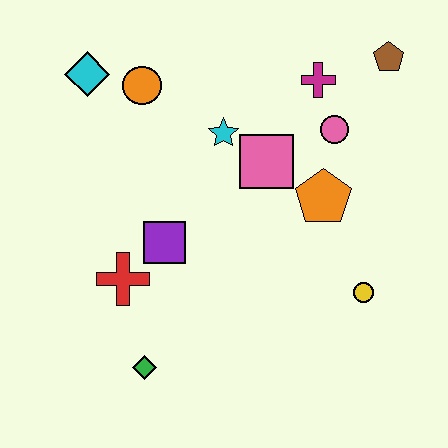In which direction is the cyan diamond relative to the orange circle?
The cyan diamond is to the left of the orange circle.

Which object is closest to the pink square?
The cyan star is closest to the pink square.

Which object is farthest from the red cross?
The brown pentagon is farthest from the red cross.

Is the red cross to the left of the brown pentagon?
Yes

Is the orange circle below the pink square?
No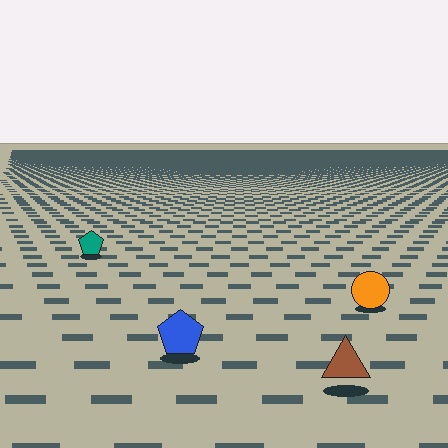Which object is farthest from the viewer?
The teal pentagon is farthest from the viewer. It appears smaller and the ground texture around it is denser.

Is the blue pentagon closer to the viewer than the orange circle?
Yes. The blue pentagon is closer — you can tell from the texture gradient: the ground texture is coarser near it.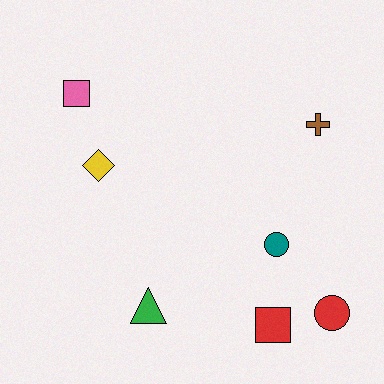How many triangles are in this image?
There is 1 triangle.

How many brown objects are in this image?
There is 1 brown object.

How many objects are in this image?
There are 7 objects.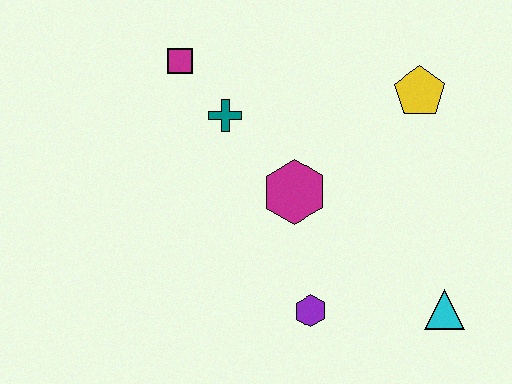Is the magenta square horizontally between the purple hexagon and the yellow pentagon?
No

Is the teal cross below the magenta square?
Yes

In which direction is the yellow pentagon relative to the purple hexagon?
The yellow pentagon is above the purple hexagon.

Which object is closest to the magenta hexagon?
The teal cross is closest to the magenta hexagon.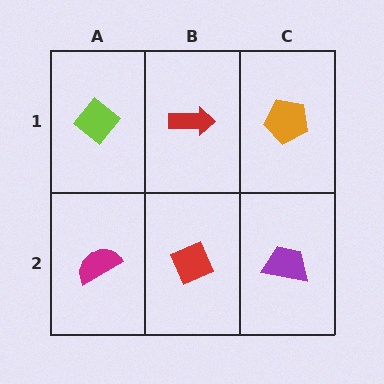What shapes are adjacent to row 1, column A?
A magenta semicircle (row 2, column A), a red arrow (row 1, column B).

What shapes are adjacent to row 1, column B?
A red diamond (row 2, column B), a lime diamond (row 1, column A), an orange pentagon (row 1, column C).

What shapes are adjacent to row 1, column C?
A purple trapezoid (row 2, column C), a red arrow (row 1, column B).